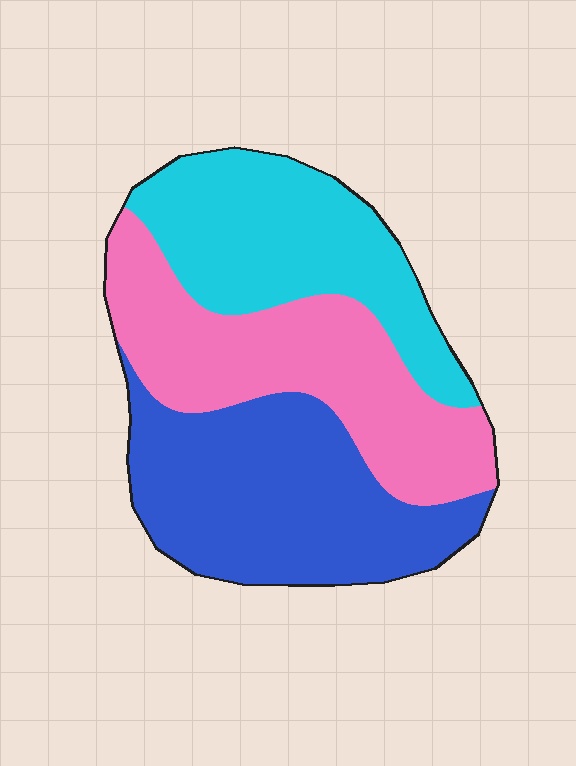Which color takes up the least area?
Cyan, at roughly 30%.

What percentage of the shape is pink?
Pink covers 34% of the shape.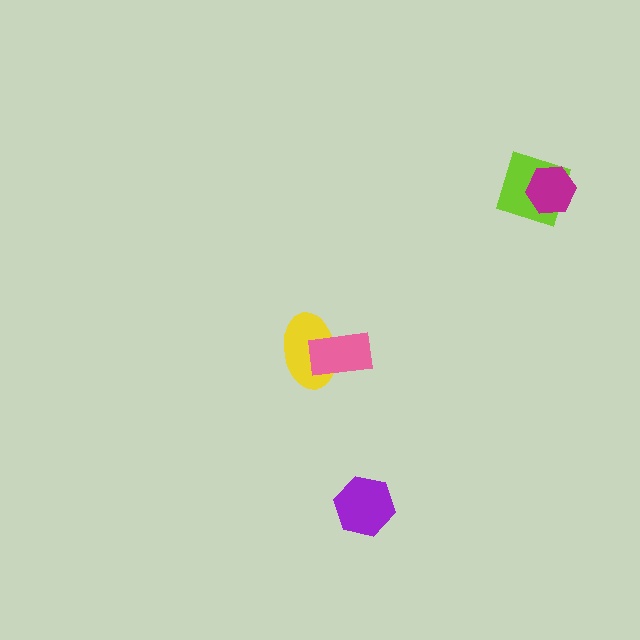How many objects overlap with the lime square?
1 object overlaps with the lime square.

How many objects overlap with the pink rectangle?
1 object overlaps with the pink rectangle.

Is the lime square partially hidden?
Yes, it is partially covered by another shape.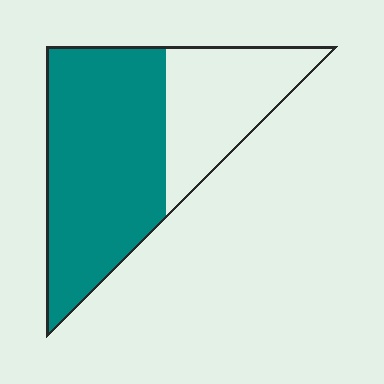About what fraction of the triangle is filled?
About two thirds (2/3).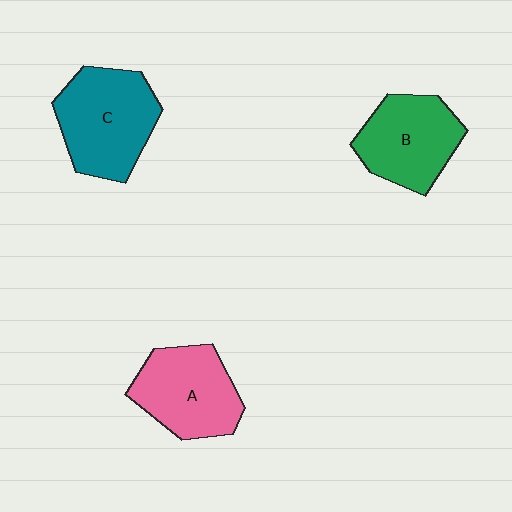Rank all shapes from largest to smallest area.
From largest to smallest: C (teal), A (pink), B (green).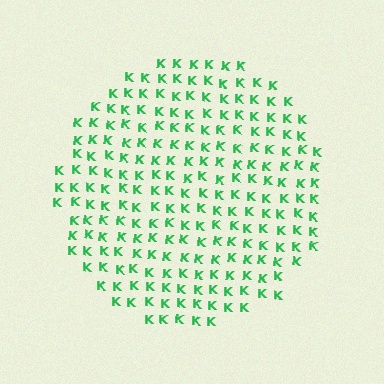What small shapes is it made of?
It is made of small letter K's.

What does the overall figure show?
The overall figure shows a circle.